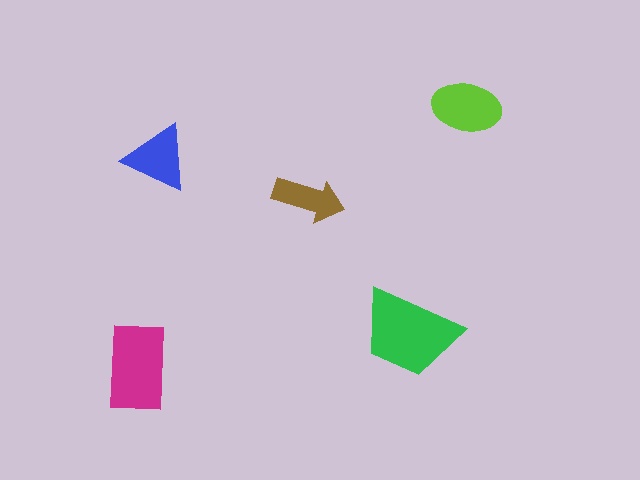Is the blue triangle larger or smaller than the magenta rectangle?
Smaller.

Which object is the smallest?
The brown arrow.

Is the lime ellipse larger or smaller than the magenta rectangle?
Smaller.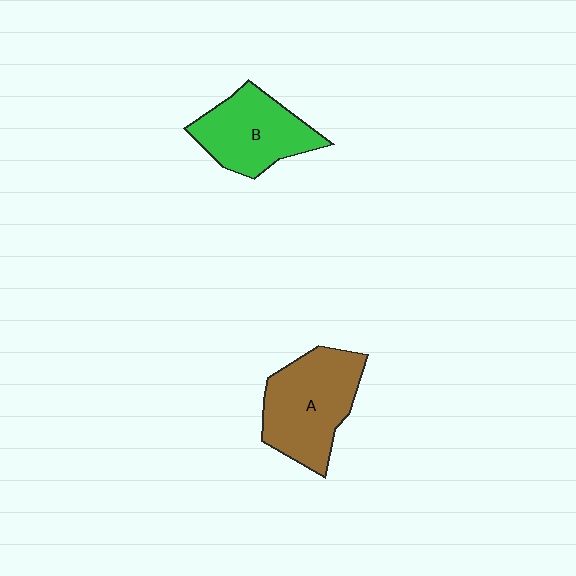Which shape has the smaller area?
Shape B (green).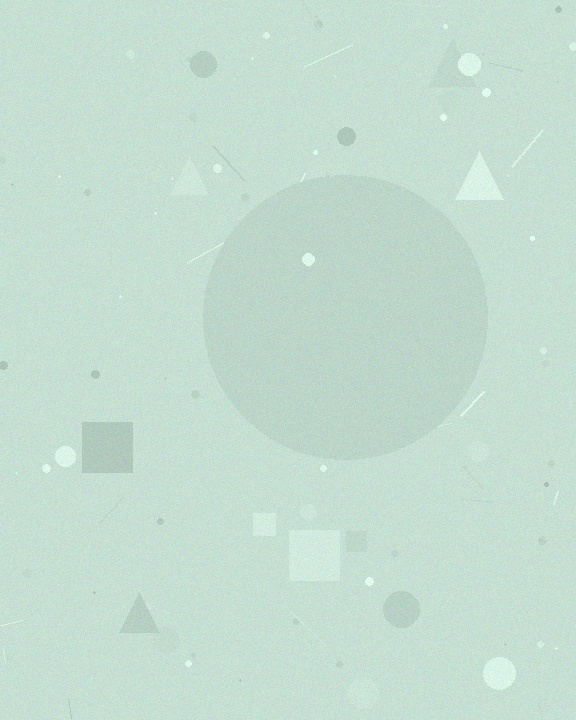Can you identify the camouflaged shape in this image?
The camouflaged shape is a circle.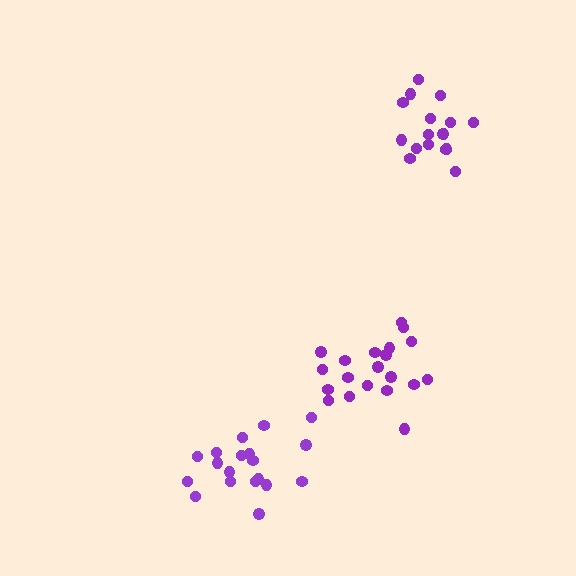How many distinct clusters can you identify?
There are 3 distinct clusters.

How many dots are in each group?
Group 1: 17 dots, Group 2: 19 dots, Group 3: 20 dots (56 total).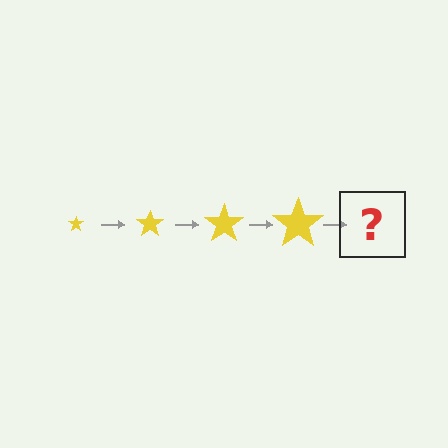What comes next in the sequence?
The next element should be a yellow star, larger than the previous one.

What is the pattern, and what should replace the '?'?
The pattern is that the star gets progressively larger each step. The '?' should be a yellow star, larger than the previous one.